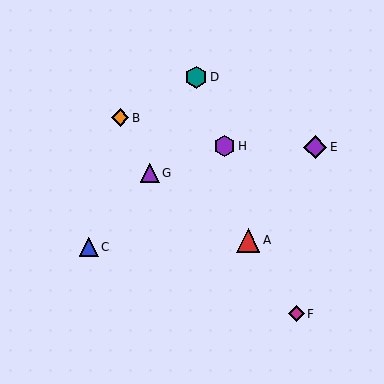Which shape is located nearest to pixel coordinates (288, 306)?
The magenta diamond (labeled F) at (296, 314) is nearest to that location.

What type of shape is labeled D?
Shape D is a teal hexagon.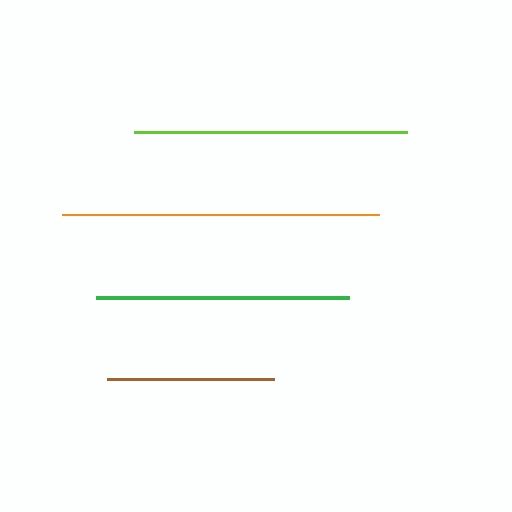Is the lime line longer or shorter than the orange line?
The orange line is longer than the lime line.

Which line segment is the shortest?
The brown line is the shortest at approximately 167 pixels.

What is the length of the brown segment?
The brown segment is approximately 167 pixels long.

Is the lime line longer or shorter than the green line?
The lime line is longer than the green line.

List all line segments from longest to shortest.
From longest to shortest: orange, lime, green, brown.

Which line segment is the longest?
The orange line is the longest at approximately 317 pixels.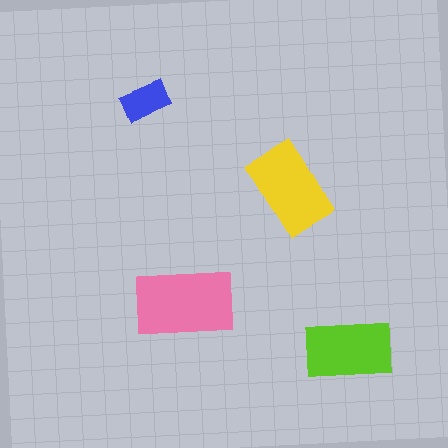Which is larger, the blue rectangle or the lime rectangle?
The lime one.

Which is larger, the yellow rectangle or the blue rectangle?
The yellow one.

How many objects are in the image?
There are 4 objects in the image.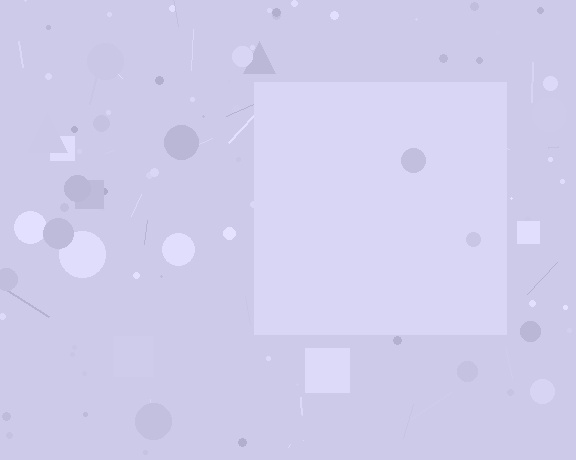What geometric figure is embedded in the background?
A square is embedded in the background.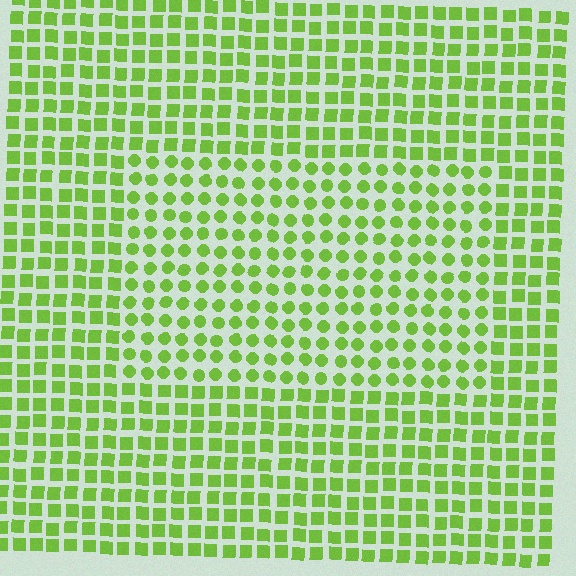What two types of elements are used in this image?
The image uses circles inside the rectangle region and squares outside it.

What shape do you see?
I see a rectangle.